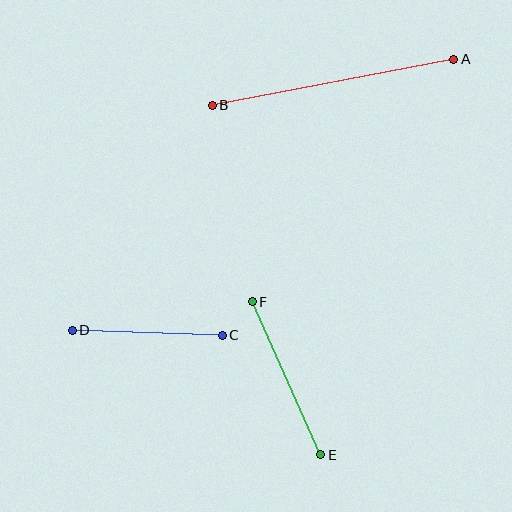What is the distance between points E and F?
The distance is approximately 168 pixels.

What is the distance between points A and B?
The distance is approximately 246 pixels.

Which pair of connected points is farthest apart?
Points A and B are farthest apart.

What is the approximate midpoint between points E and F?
The midpoint is at approximately (287, 378) pixels.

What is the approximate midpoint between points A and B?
The midpoint is at approximately (333, 82) pixels.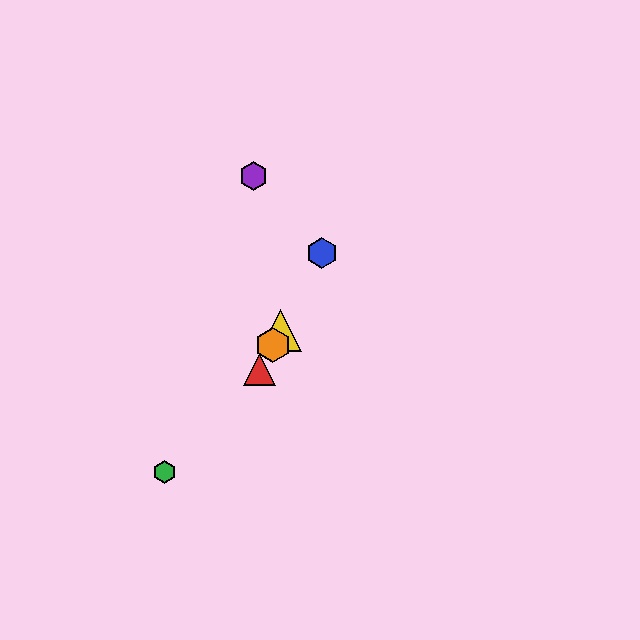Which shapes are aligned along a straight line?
The red triangle, the blue hexagon, the yellow triangle, the orange hexagon are aligned along a straight line.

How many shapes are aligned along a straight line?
4 shapes (the red triangle, the blue hexagon, the yellow triangle, the orange hexagon) are aligned along a straight line.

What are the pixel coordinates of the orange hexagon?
The orange hexagon is at (273, 345).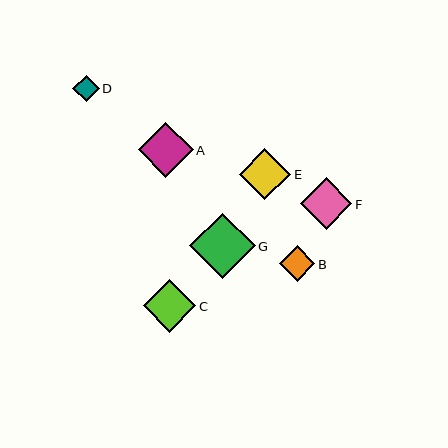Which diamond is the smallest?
Diamond D is the smallest with a size of approximately 26 pixels.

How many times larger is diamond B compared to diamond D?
Diamond B is approximately 1.4 times the size of diamond D.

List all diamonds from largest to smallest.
From largest to smallest: G, A, C, E, F, B, D.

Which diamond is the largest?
Diamond G is the largest with a size of approximately 66 pixels.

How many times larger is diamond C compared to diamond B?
Diamond C is approximately 1.5 times the size of diamond B.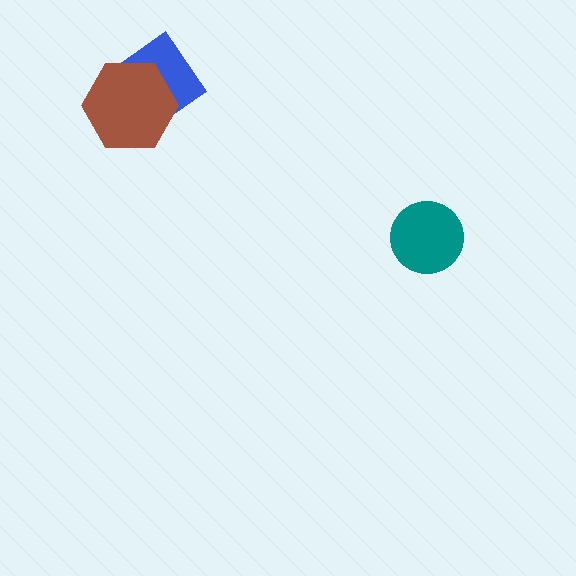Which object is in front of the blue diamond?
The brown hexagon is in front of the blue diamond.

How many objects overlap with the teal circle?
0 objects overlap with the teal circle.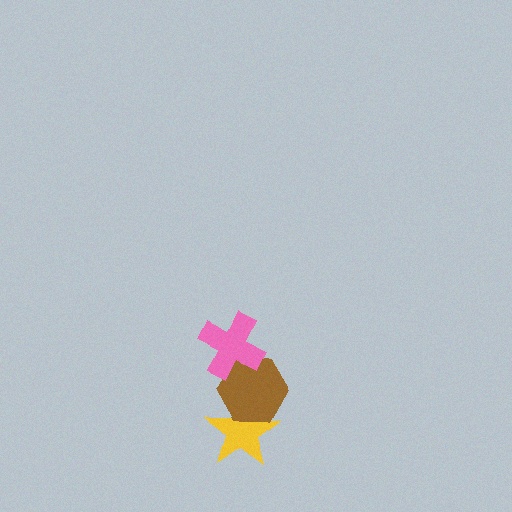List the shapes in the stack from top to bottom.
From top to bottom: the pink cross, the brown hexagon, the yellow star.